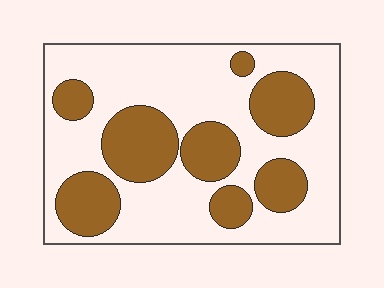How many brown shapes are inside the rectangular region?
8.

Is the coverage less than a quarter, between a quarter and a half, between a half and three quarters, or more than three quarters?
Between a quarter and a half.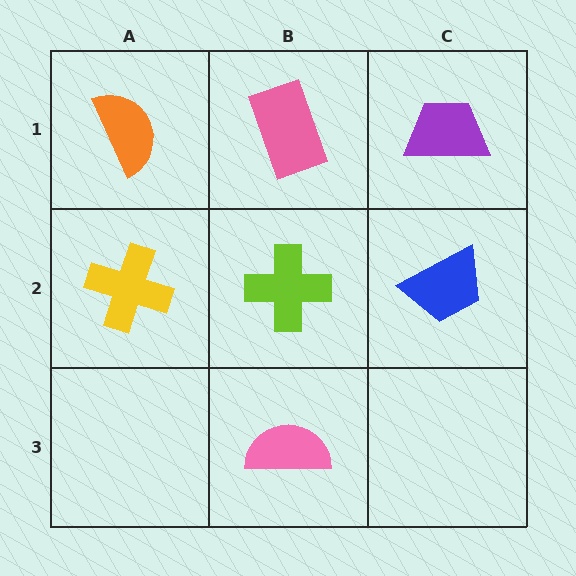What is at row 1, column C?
A purple trapezoid.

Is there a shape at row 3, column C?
No, that cell is empty.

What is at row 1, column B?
A pink rectangle.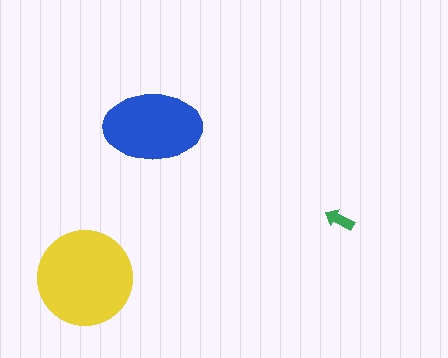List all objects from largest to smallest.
The yellow circle, the blue ellipse, the green arrow.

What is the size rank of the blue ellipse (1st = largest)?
2nd.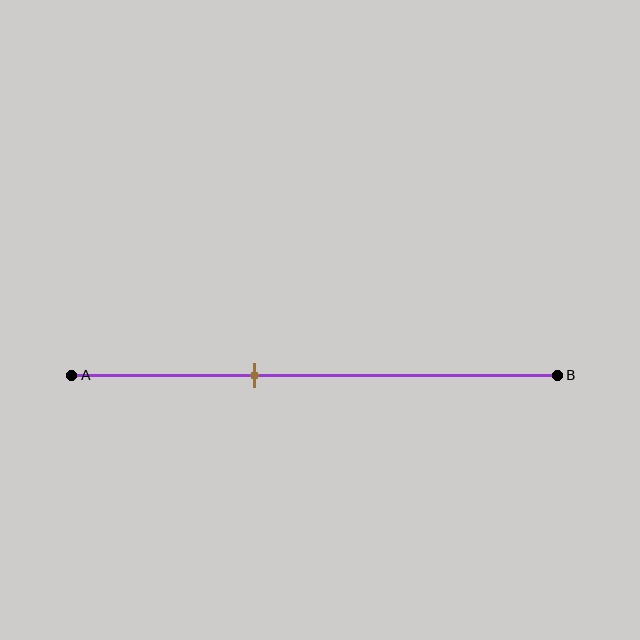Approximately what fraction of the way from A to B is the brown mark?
The brown mark is approximately 40% of the way from A to B.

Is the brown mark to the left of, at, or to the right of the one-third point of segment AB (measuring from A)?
The brown mark is to the right of the one-third point of segment AB.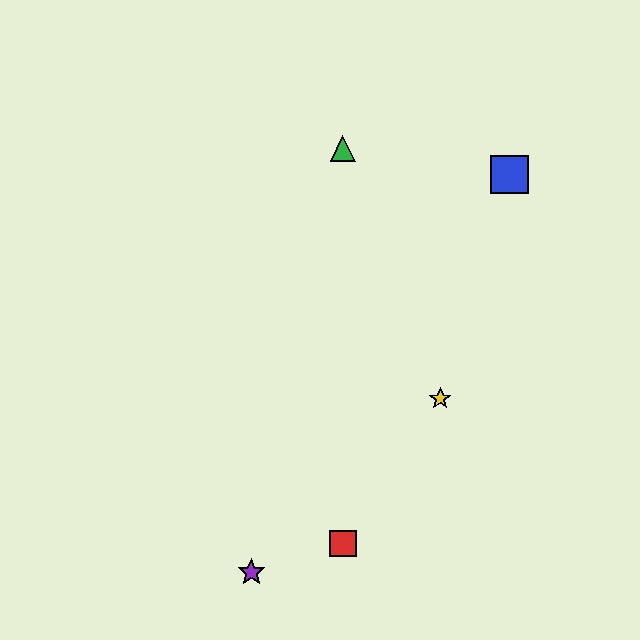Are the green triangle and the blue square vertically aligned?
No, the green triangle is at x≈343 and the blue square is at x≈509.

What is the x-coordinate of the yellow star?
The yellow star is at x≈440.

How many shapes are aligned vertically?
2 shapes (the red square, the green triangle) are aligned vertically.